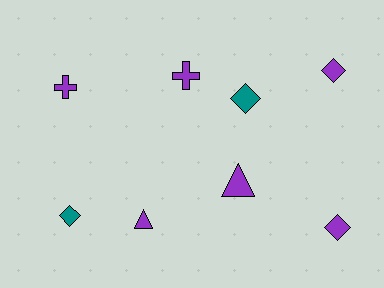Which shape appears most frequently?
Diamond, with 4 objects.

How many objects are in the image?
There are 8 objects.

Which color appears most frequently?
Purple, with 6 objects.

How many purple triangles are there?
There are 2 purple triangles.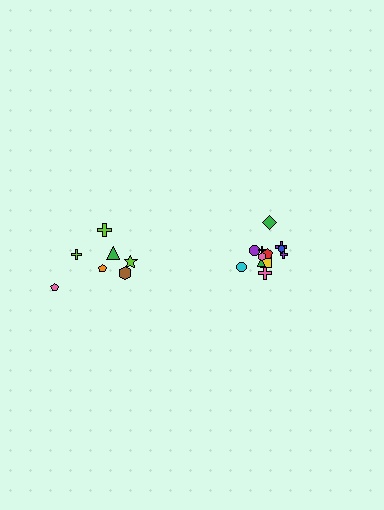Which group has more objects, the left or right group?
The right group.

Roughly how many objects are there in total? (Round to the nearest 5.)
Roughly 20 objects in total.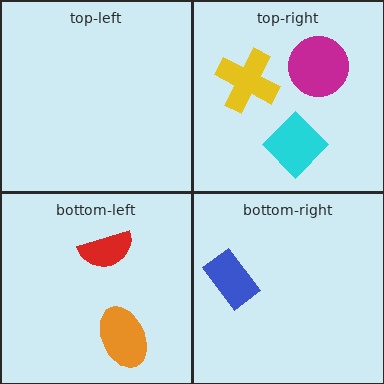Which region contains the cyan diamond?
The top-right region.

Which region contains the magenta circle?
The top-right region.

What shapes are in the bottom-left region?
The red semicircle, the orange ellipse.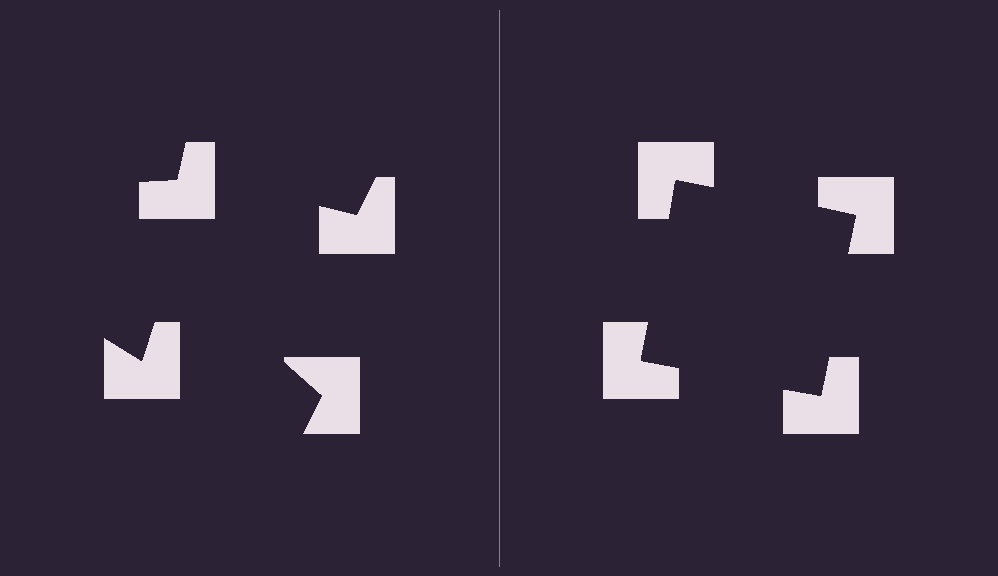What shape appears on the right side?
An illusory square.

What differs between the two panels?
The notched squares are positioned identically on both sides; only the wedge orientations differ. On the right they align to a square; on the left they are misaligned.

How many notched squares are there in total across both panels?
8 — 4 on each side.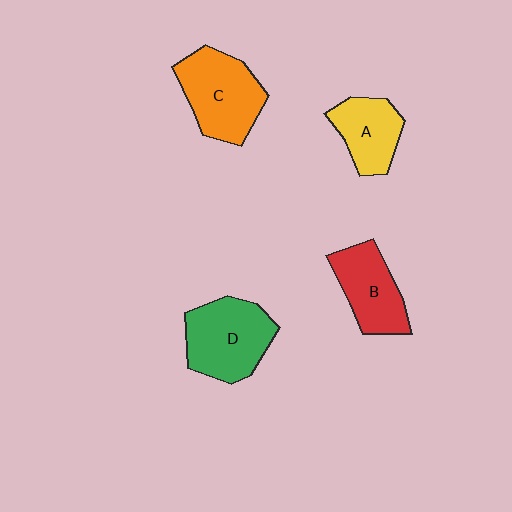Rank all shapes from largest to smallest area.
From largest to smallest: D (green), C (orange), B (red), A (yellow).